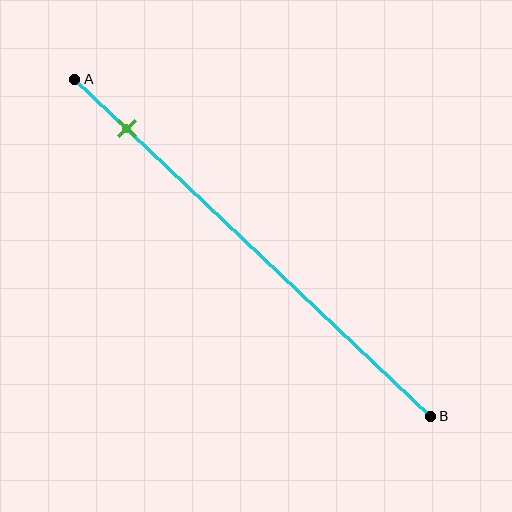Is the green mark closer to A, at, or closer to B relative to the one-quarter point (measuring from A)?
The green mark is closer to point A than the one-quarter point of segment AB.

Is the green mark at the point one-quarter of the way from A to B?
No, the mark is at about 15% from A, not at the 25% one-quarter point.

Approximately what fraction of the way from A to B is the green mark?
The green mark is approximately 15% of the way from A to B.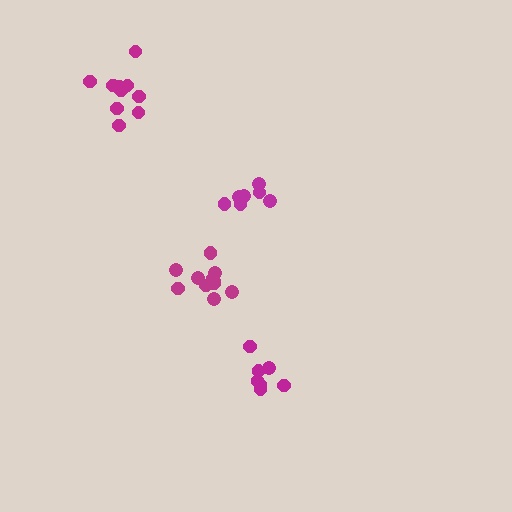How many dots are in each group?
Group 1: 7 dots, Group 2: 7 dots, Group 3: 11 dots, Group 4: 10 dots (35 total).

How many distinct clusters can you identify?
There are 4 distinct clusters.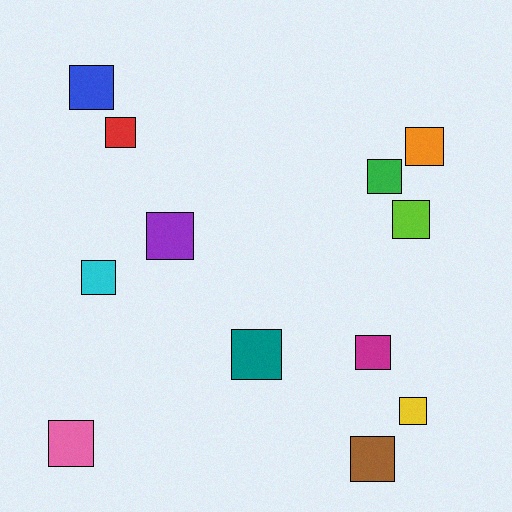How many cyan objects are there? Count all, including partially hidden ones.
There is 1 cyan object.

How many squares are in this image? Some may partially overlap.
There are 12 squares.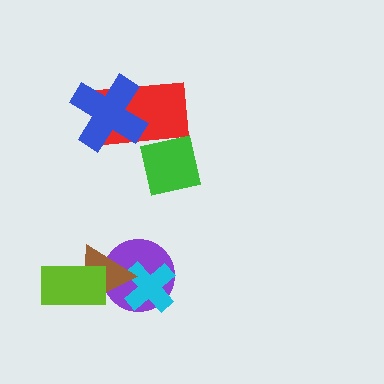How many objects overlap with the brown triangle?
3 objects overlap with the brown triangle.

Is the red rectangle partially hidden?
Yes, it is partially covered by another shape.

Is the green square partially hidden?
No, no other shape covers it.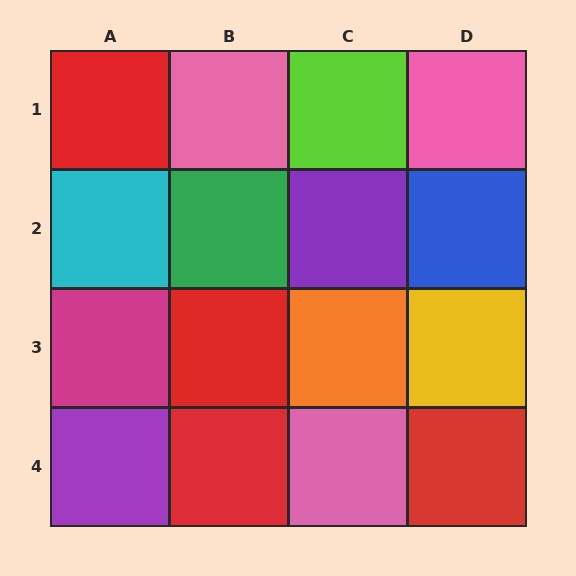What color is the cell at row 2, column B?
Green.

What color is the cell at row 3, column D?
Yellow.